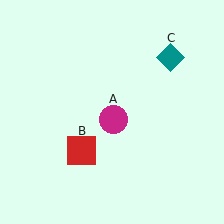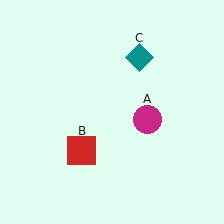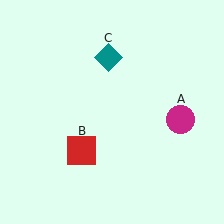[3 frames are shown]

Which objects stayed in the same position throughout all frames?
Red square (object B) remained stationary.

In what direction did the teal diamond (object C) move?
The teal diamond (object C) moved left.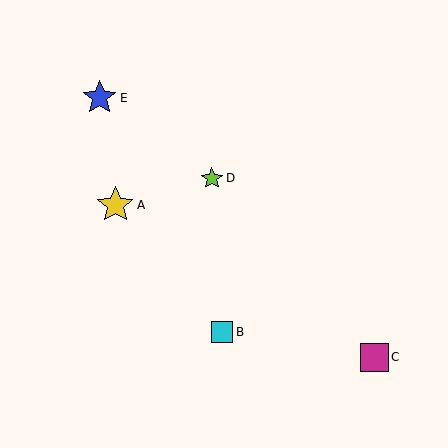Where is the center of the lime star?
The center of the lime star is at (212, 178).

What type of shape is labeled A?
Shape A is a yellow star.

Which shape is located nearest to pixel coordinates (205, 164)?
The lime star (labeled D) at (212, 178) is nearest to that location.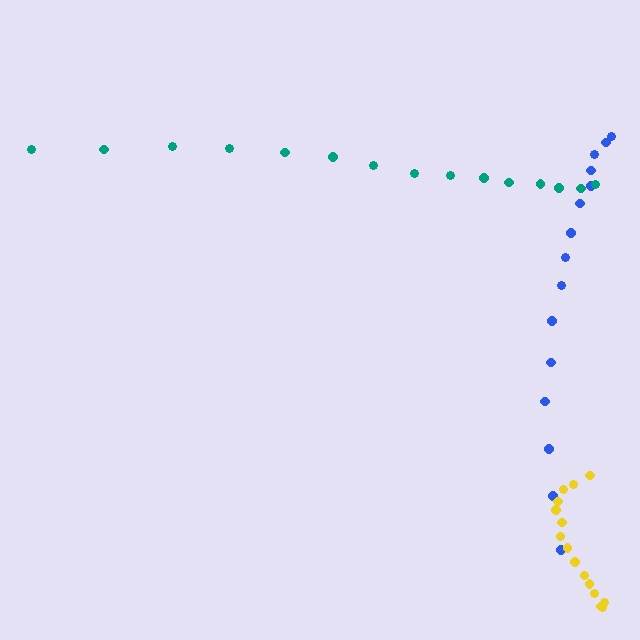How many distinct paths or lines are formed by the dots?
There are 3 distinct paths.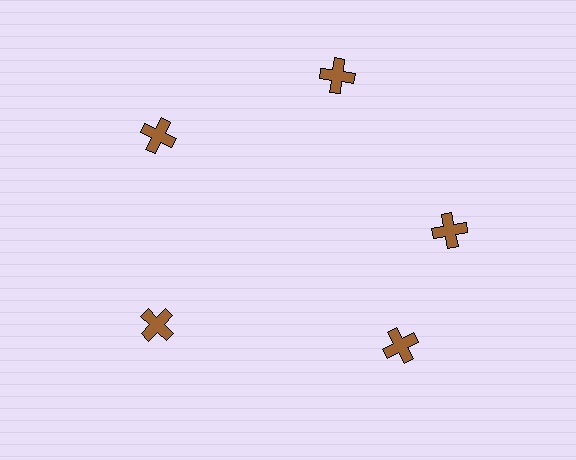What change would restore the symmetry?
The symmetry would be restored by rotating it back into even spacing with its neighbors so that all 5 crosses sit at equal angles and equal distance from the center.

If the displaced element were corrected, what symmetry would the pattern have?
It would have 5-fold rotational symmetry — the pattern would map onto itself every 72 degrees.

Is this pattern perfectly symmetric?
No. The 5 brown crosses are arranged in a ring, but one element near the 5 o'clock position is rotated out of alignment along the ring, breaking the 5-fold rotational symmetry.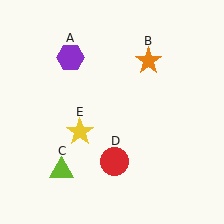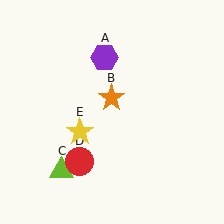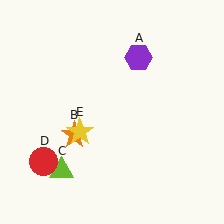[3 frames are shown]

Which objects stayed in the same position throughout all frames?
Lime triangle (object C) and yellow star (object E) remained stationary.